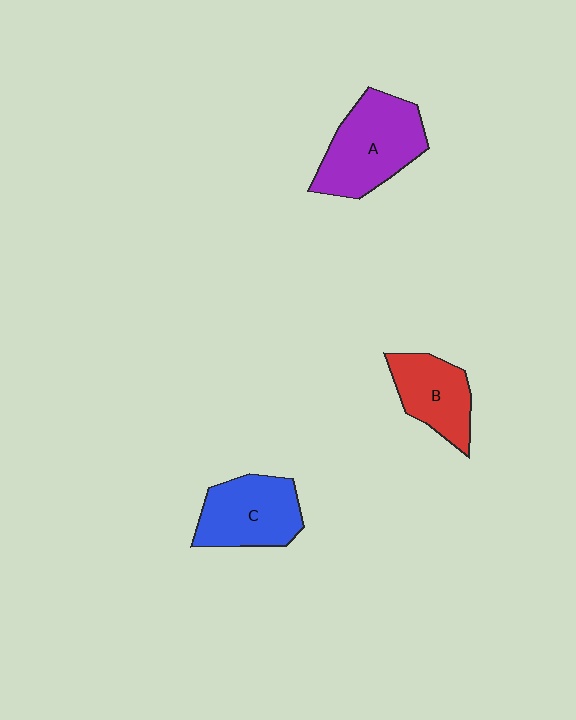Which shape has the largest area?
Shape A (purple).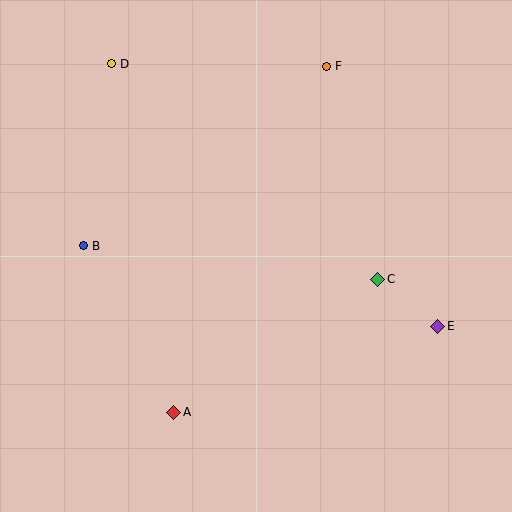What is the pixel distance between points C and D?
The distance between C and D is 343 pixels.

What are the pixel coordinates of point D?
Point D is at (111, 64).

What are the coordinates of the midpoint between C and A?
The midpoint between C and A is at (276, 346).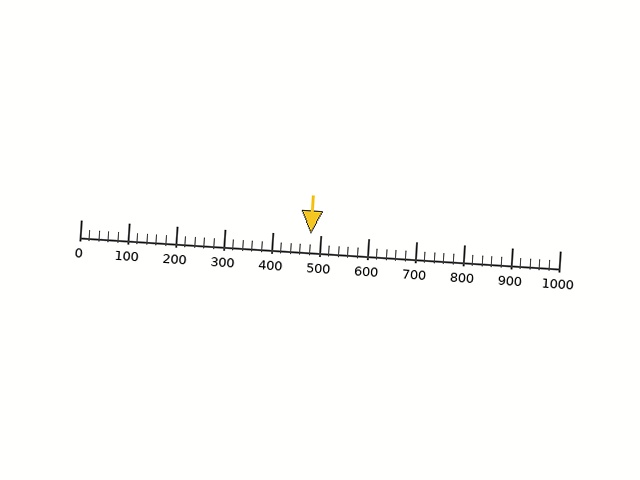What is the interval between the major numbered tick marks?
The major tick marks are spaced 100 units apart.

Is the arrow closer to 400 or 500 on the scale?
The arrow is closer to 500.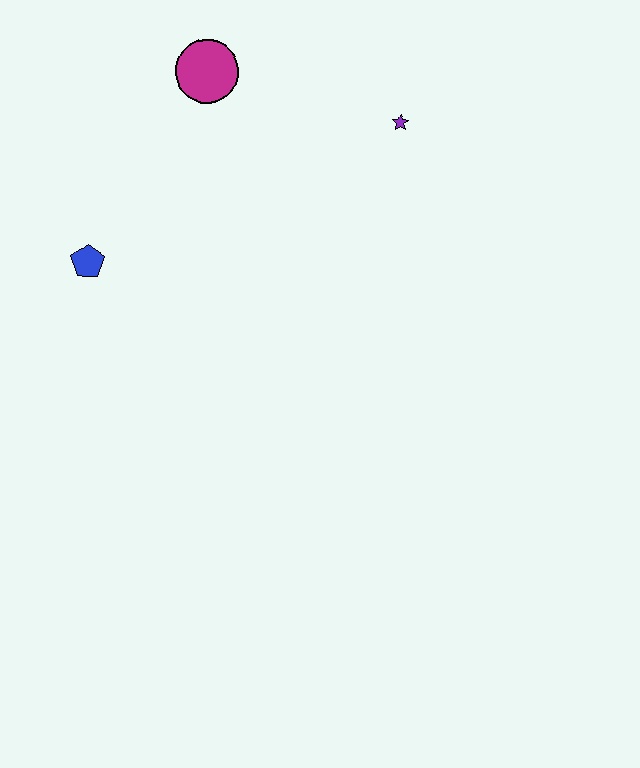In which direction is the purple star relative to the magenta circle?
The purple star is to the right of the magenta circle.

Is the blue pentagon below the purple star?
Yes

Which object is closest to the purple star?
The magenta circle is closest to the purple star.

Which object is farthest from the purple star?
The blue pentagon is farthest from the purple star.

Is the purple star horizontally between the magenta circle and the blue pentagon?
No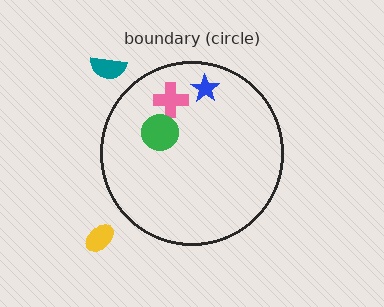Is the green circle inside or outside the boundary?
Inside.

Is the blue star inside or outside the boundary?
Inside.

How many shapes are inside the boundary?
3 inside, 2 outside.